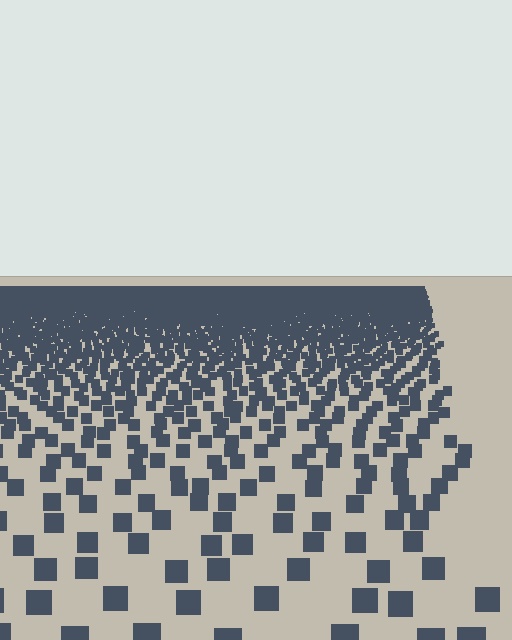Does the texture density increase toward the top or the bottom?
Density increases toward the top.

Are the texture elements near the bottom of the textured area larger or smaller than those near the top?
Larger. Near the bottom, elements are closer to the viewer and appear at a bigger on-screen size.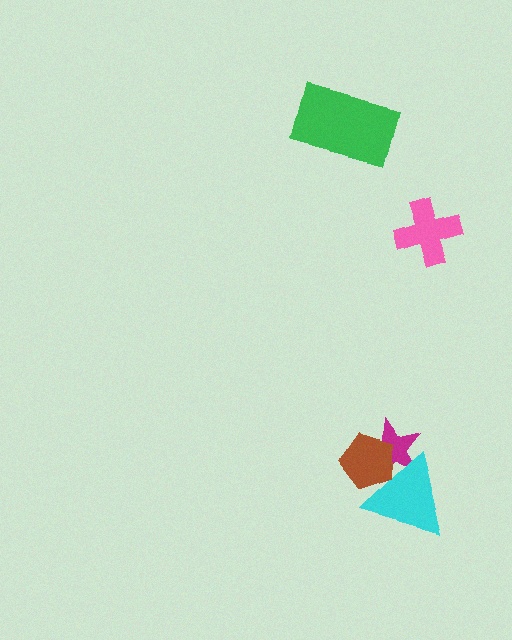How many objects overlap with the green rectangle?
0 objects overlap with the green rectangle.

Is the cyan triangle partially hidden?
Yes, it is partially covered by another shape.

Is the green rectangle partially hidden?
No, no other shape covers it.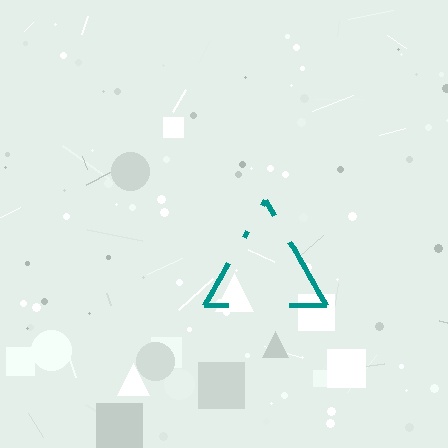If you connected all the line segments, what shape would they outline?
They would outline a triangle.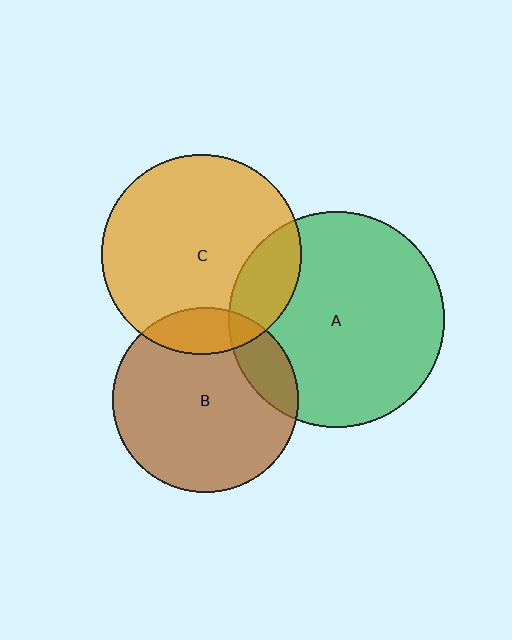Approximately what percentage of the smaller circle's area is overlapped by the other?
Approximately 15%.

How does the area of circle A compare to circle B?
Approximately 1.4 times.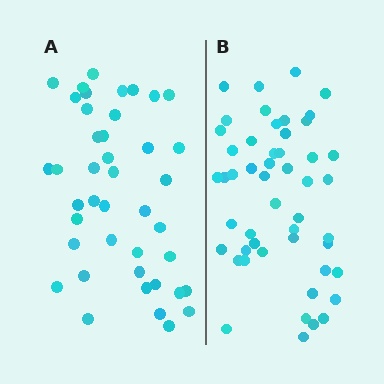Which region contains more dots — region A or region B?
Region B (the right region) has more dots.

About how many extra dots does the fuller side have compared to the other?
Region B has roughly 8 or so more dots than region A.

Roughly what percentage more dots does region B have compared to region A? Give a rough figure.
About 20% more.